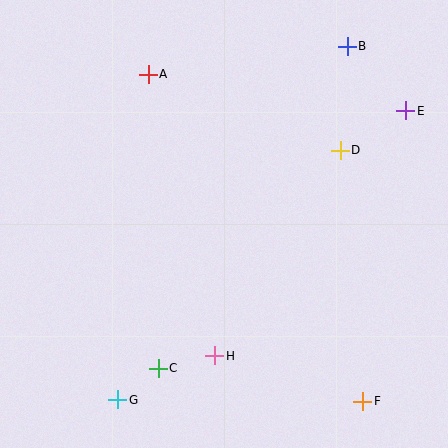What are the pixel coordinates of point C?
Point C is at (158, 368).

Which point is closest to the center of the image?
Point H at (215, 356) is closest to the center.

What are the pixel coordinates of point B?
Point B is at (347, 46).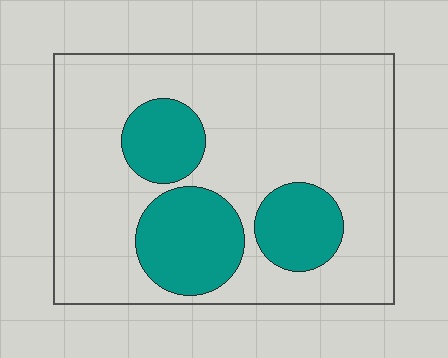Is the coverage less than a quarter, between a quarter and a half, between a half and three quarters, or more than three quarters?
Between a quarter and a half.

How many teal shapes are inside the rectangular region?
3.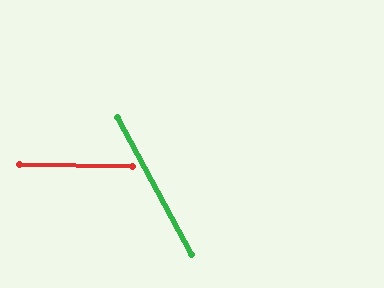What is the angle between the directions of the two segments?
Approximately 60 degrees.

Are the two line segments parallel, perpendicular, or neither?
Neither parallel nor perpendicular — they differ by about 60°.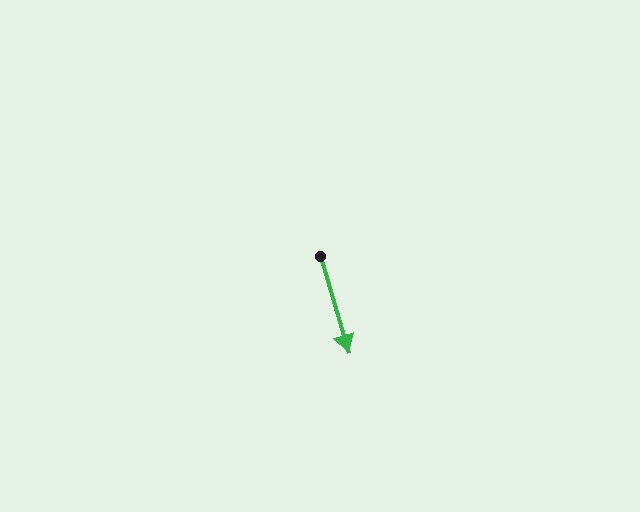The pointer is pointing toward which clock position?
Roughly 5 o'clock.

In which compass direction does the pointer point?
South.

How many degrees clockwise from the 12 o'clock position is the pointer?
Approximately 163 degrees.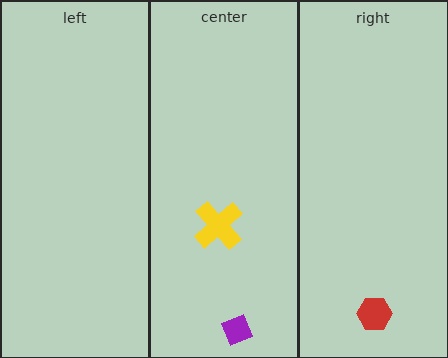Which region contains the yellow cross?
The center region.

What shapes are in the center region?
The purple diamond, the yellow cross.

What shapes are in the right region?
The red hexagon.